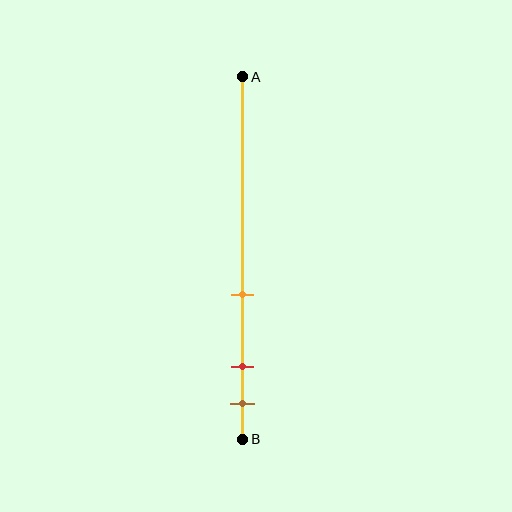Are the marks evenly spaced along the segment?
No, the marks are not evenly spaced.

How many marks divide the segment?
There are 3 marks dividing the segment.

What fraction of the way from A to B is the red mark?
The red mark is approximately 80% (0.8) of the way from A to B.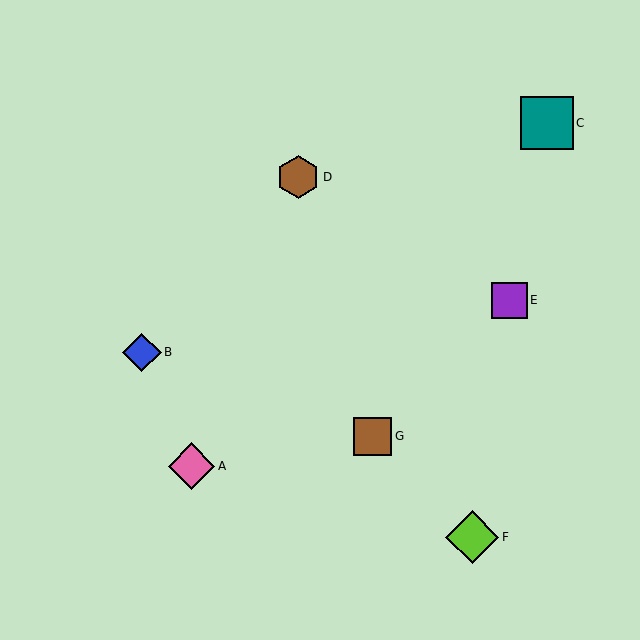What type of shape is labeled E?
Shape E is a purple square.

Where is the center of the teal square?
The center of the teal square is at (547, 123).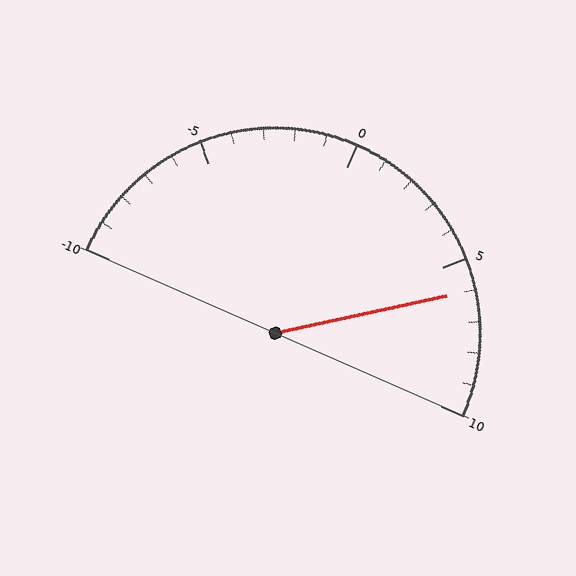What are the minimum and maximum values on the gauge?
The gauge ranges from -10 to 10.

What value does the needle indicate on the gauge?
The needle indicates approximately 6.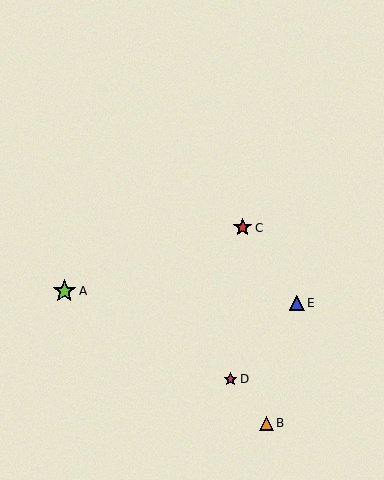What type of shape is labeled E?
Shape E is a blue triangle.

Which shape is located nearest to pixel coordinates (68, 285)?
The lime star (labeled A) at (64, 291) is nearest to that location.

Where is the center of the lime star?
The center of the lime star is at (64, 291).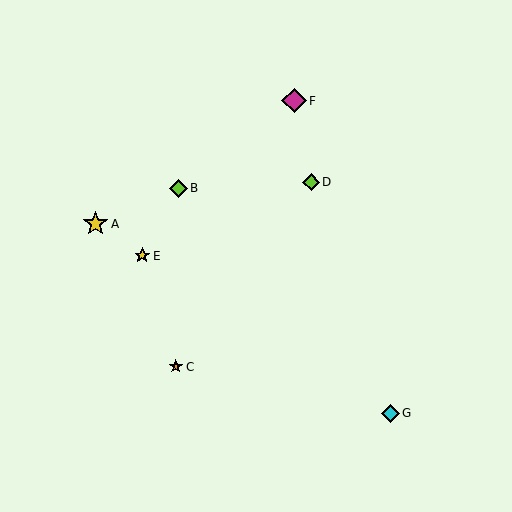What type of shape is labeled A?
Shape A is a yellow star.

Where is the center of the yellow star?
The center of the yellow star is at (95, 224).